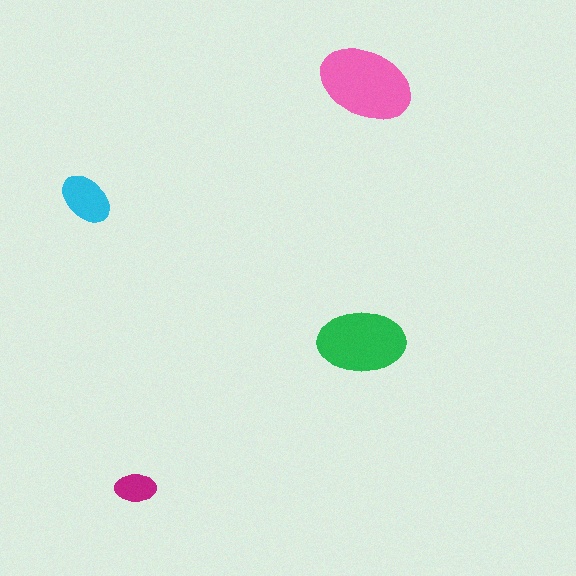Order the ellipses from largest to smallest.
the pink one, the green one, the cyan one, the magenta one.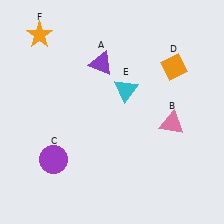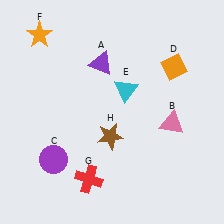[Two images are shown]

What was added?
A red cross (G), a brown star (H) were added in Image 2.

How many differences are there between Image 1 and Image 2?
There are 2 differences between the two images.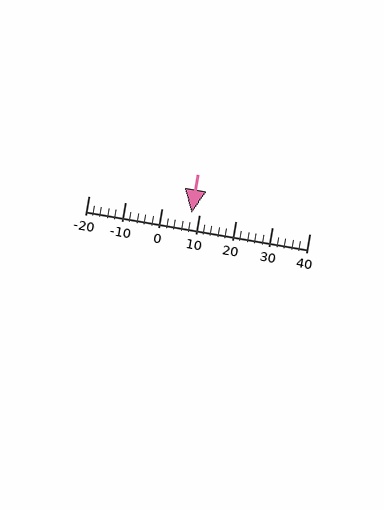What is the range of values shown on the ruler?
The ruler shows values from -20 to 40.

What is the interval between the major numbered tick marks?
The major tick marks are spaced 10 units apart.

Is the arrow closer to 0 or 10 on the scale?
The arrow is closer to 10.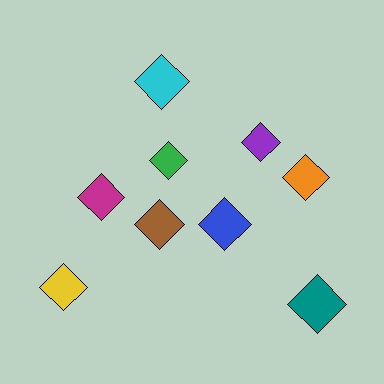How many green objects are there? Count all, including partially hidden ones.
There is 1 green object.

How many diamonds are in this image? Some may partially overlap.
There are 9 diamonds.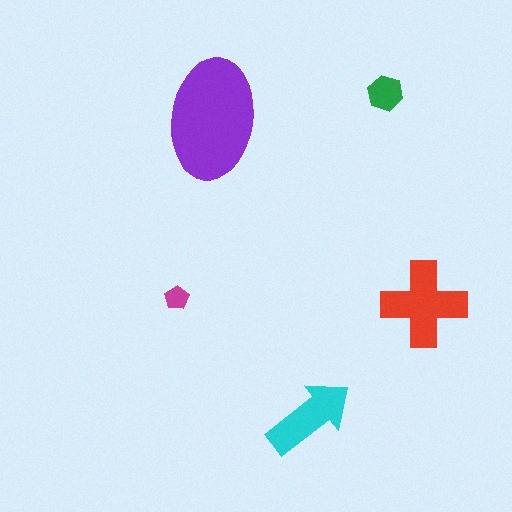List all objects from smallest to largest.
The magenta pentagon, the green hexagon, the cyan arrow, the red cross, the purple ellipse.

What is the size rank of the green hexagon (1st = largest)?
4th.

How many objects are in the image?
There are 5 objects in the image.